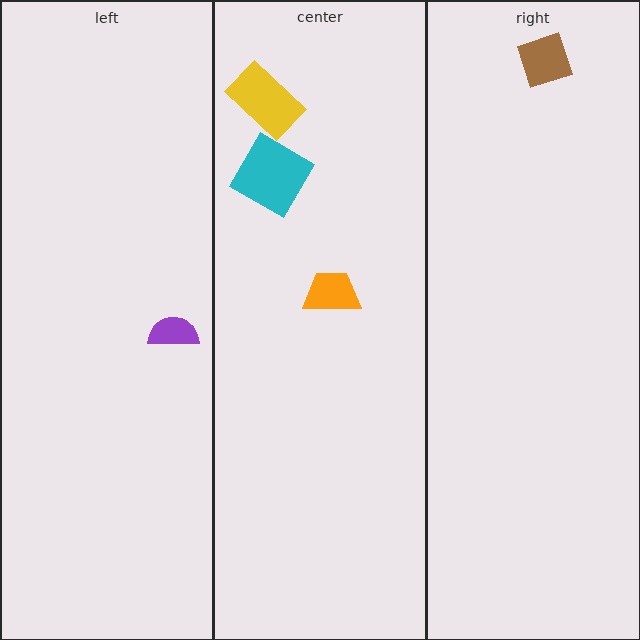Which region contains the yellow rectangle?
The center region.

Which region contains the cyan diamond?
The center region.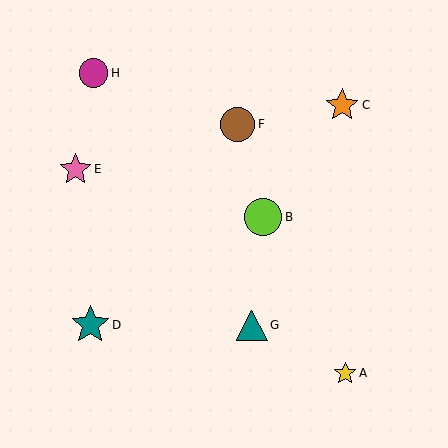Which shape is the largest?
The teal star (labeled D) is the largest.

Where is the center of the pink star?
The center of the pink star is at (75, 169).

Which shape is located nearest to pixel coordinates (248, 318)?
The teal triangle (labeled G) at (252, 325) is nearest to that location.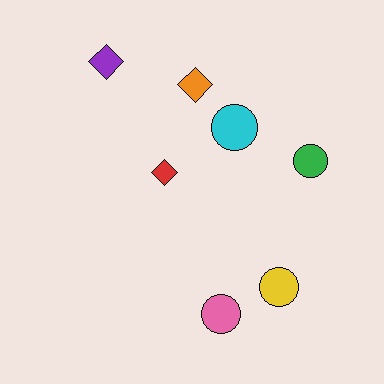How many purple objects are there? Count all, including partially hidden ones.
There is 1 purple object.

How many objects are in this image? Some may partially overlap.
There are 7 objects.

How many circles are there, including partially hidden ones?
There are 4 circles.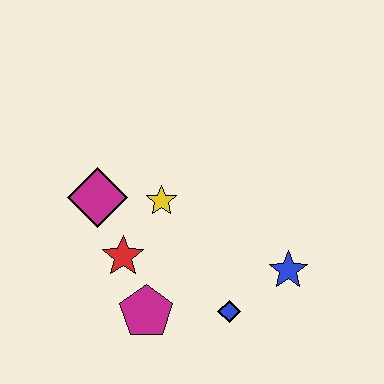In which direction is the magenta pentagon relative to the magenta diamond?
The magenta pentagon is below the magenta diamond.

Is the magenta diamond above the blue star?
Yes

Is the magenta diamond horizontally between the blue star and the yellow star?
No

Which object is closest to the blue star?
The blue diamond is closest to the blue star.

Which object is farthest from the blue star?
The magenta diamond is farthest from the blue star.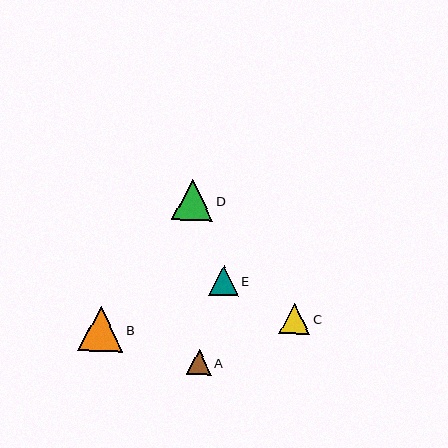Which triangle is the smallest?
Triangle A is the smallest with a size of approximately 25 pixels.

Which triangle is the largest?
Triangle B is the largest with a size of approximately 45 pixels.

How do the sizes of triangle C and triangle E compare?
Triangle C and triangle E are approximately the same size.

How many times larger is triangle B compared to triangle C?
Triangle B is approximately 1.5 times the size of triangle C.